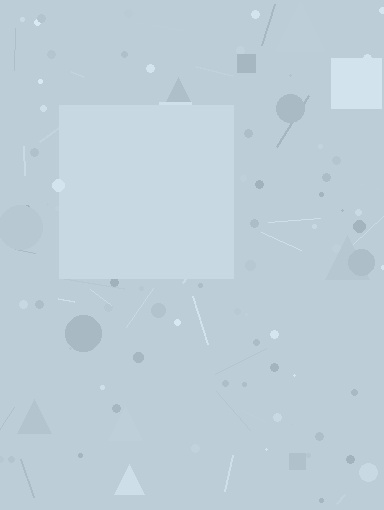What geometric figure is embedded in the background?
A square is embedded in the background.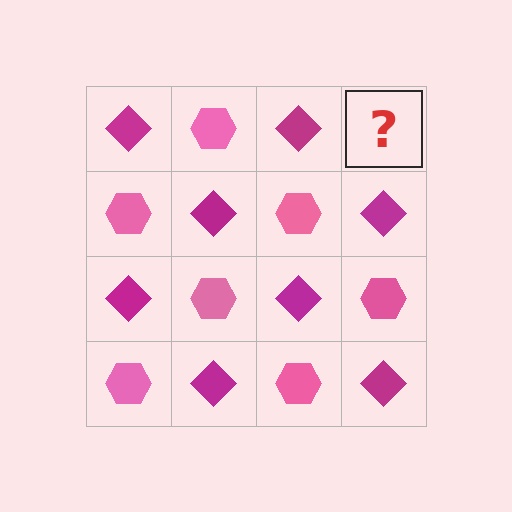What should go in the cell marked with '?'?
The missing cell should contain a pink hexagon.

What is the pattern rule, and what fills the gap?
The rule is that it alternates magenta diamond and pink hexagon in a checkerboard pattern. The gap should be filled with a pink hexagon.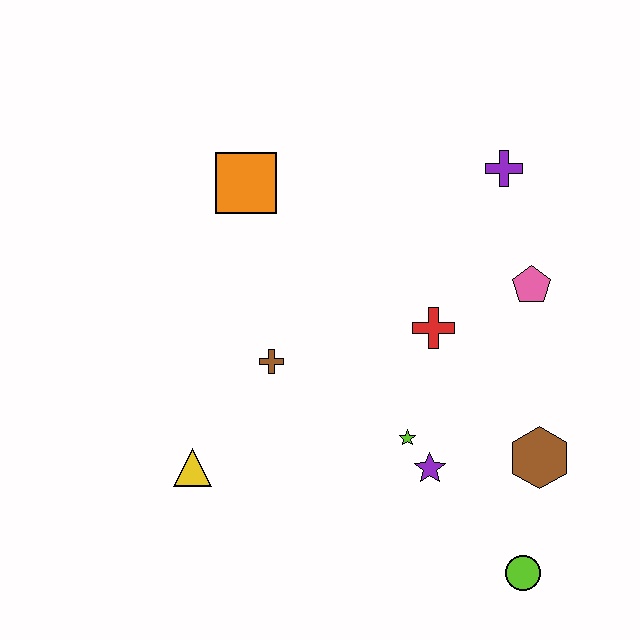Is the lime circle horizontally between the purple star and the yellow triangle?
No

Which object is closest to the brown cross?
The yellow triangle is closest to the brown cross.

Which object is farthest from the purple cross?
The yellow triangle is farthest from the purple cross.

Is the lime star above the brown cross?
No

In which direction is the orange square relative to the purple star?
The orange square is above the purple star.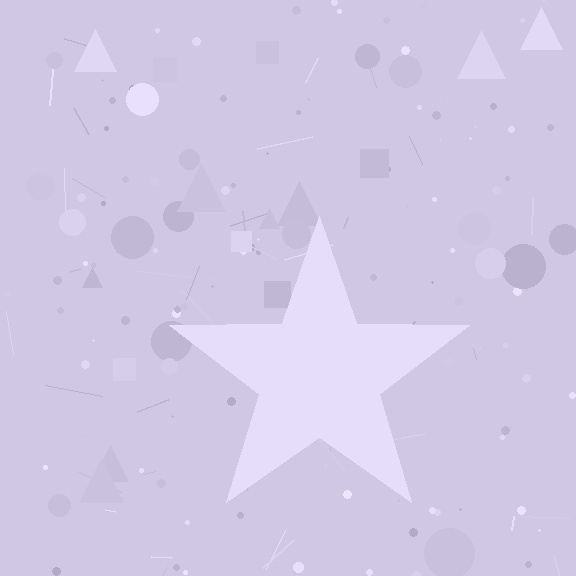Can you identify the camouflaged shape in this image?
The camouflaged shape is a star.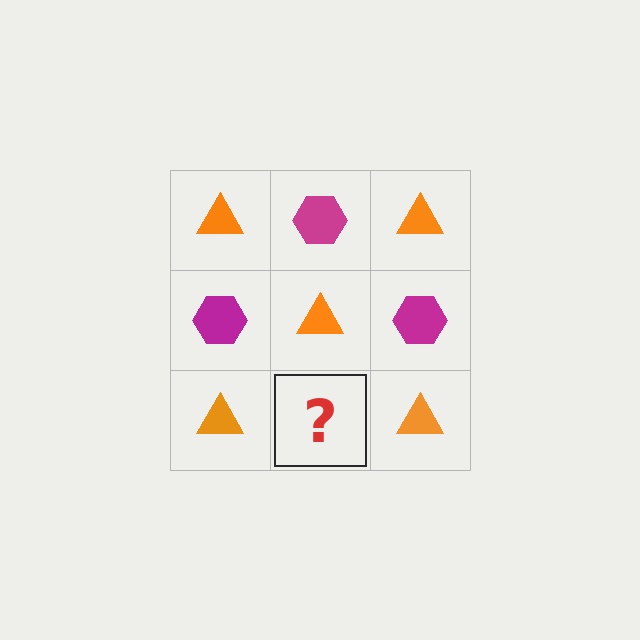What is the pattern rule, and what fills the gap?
The rule is that it alternates orange triangle and magenta hexagon in a checkerboard pattern. The gap should be filled with a magenta hexagon.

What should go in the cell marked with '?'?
The missing cell should contain a magenta hexagon.